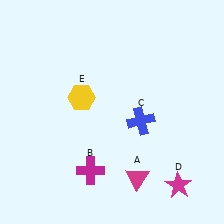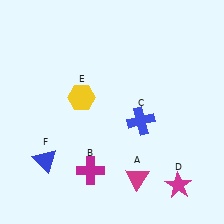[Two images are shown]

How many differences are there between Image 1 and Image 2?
There is 1 difference between the two images.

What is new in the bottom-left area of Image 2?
A blue triangle (F) was added in the bottom-left area of Image 2.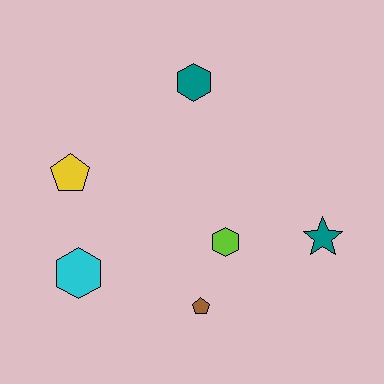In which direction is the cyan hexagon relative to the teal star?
The cyan hexagon is to the left of the teal star.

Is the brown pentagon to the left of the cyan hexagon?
No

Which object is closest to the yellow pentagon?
The cyan hexagon is closest to the yellow pentagon.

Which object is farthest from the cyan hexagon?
The teal star is farthest from the cyan hexagon.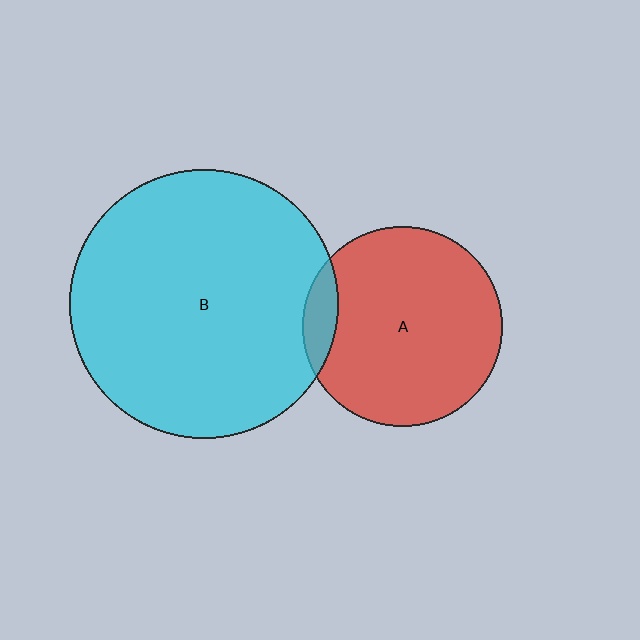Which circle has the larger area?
Circle B (cyan).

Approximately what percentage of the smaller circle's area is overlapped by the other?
Approximately 10%.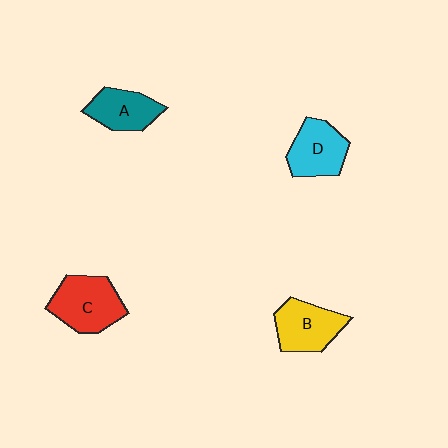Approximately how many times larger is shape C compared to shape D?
Approximately 1.2 times.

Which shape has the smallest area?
Shape A (teal).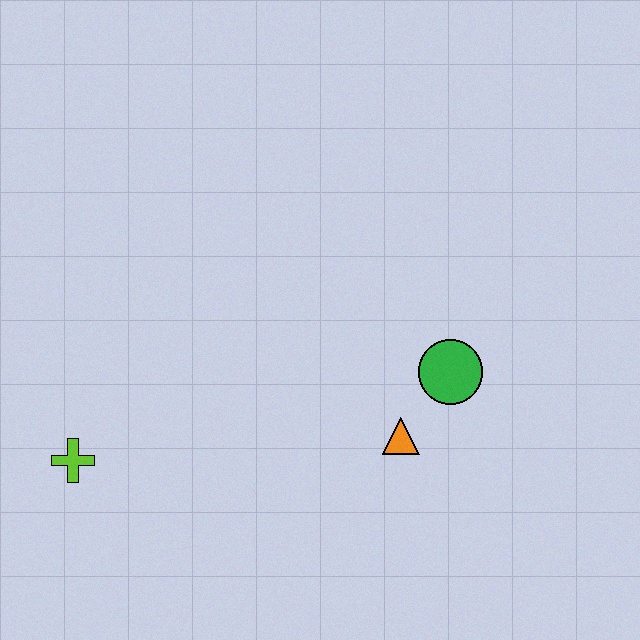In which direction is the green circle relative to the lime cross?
The green circle is to the right of the lime cross.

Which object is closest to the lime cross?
The orange triangle is closest to the lime cross.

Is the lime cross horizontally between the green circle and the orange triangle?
No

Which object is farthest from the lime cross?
The green circle is farthest from the lime cross.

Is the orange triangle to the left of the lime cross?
No